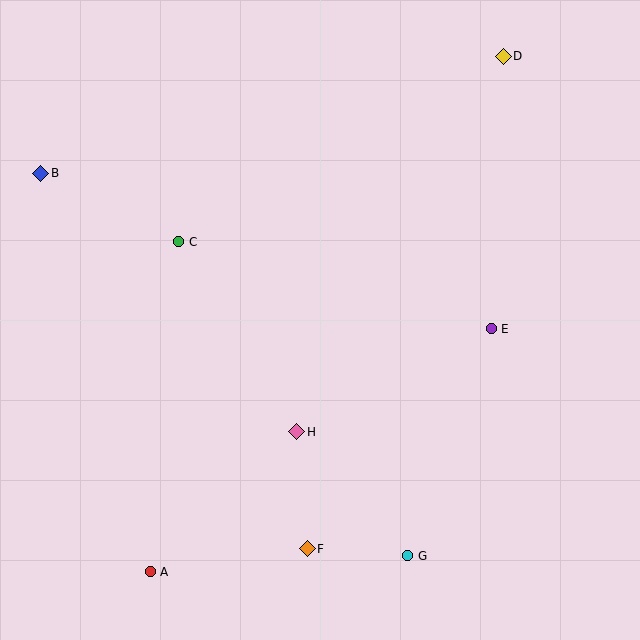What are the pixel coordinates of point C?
Point C is at (179, 242).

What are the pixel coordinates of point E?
Point E is at (491, 329).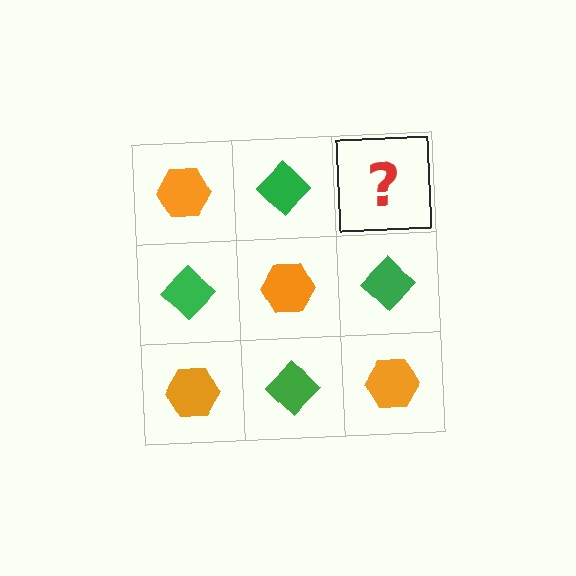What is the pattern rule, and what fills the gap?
The rule is that it alternates orange hexagon and green diamond in a checkerboard pattern. The gap should be filled with an orange hexagon.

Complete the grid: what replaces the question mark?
The question mark should be replaced with an orange hexagon.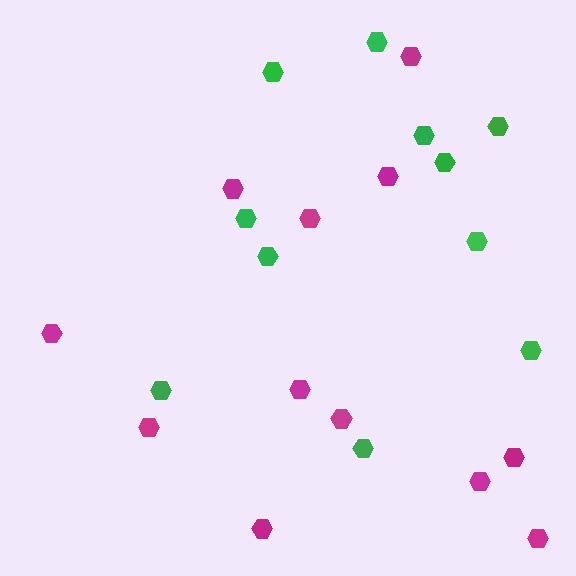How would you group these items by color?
There are 2 groups: one group of green hexagons (11) and one group of magenta hexagons (12).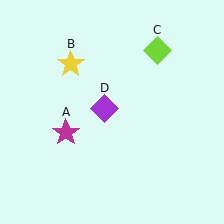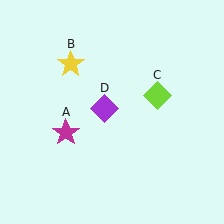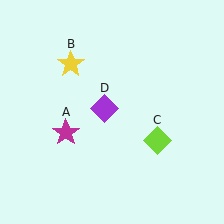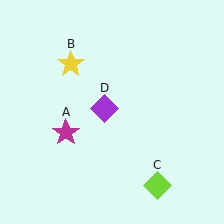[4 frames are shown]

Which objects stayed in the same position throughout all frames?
Magenta star (object A) and yellow star (object B) and purple diamond (object D) remained stationary.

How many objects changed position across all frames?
1 object changed position: lime diamond (object C).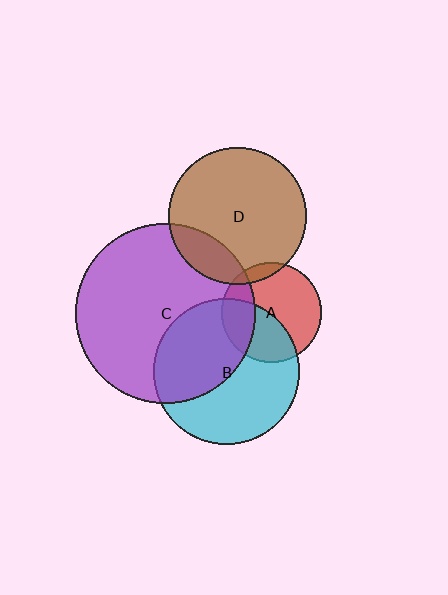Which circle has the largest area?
Circle C (purple).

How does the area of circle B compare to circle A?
Approximately 2.1 times.